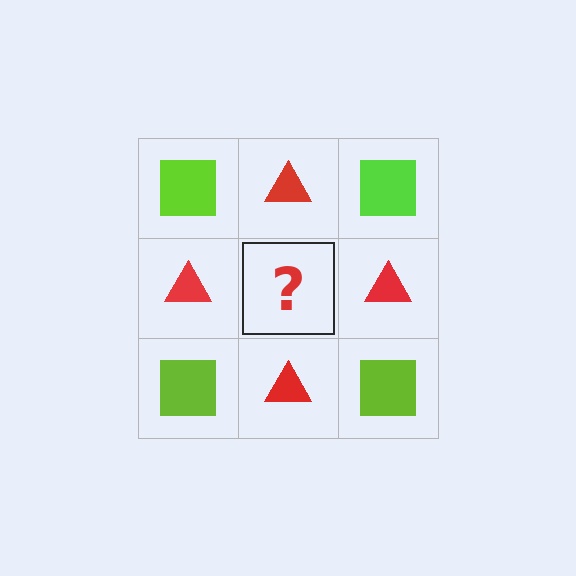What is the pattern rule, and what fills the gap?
The rule is that it alternates lime square and red triangle in a checkerboard pattern. The gap should be filled with a lime square.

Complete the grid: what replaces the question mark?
The question mark should be replaced with a lime square.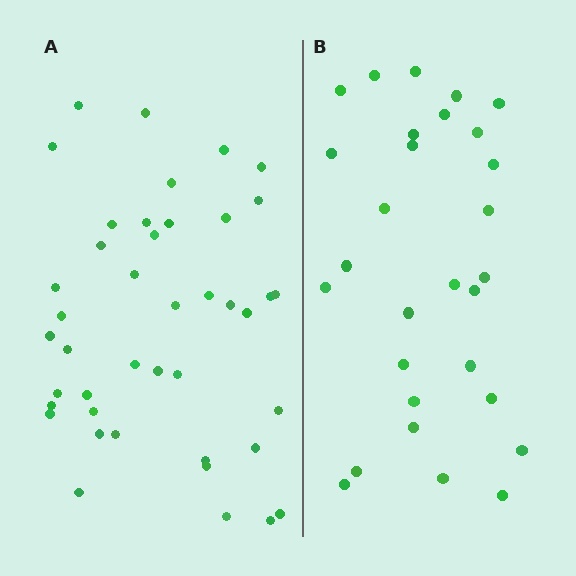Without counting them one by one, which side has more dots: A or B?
Region A (the left region) has more dots.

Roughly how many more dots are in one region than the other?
Region A has approximately 15 more dots than region B.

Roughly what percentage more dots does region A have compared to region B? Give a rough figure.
About 45% more.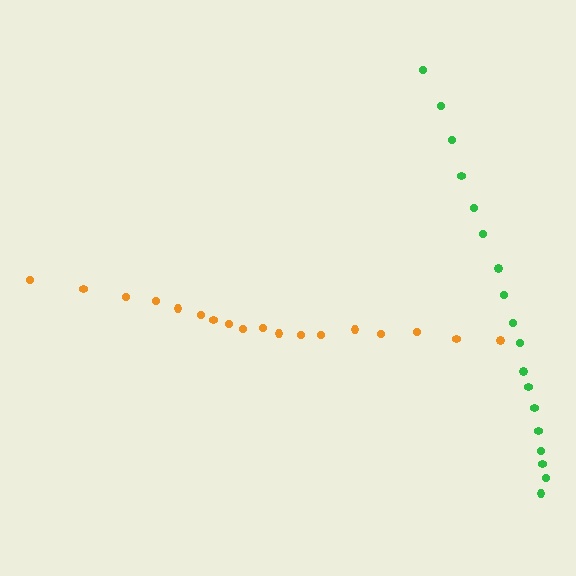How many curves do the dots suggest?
There are 2 distinct paths.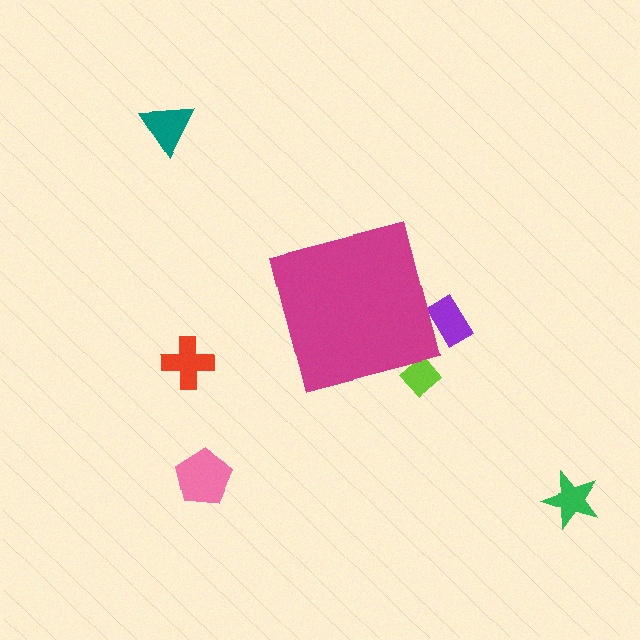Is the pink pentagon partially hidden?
No, the pink pentagon is fully visible.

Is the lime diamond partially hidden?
Yes, the lime diamond is partially hidden behind the magenta square.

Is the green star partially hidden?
No, the green star is fully visible.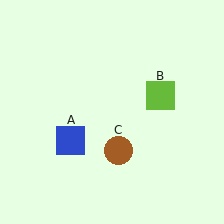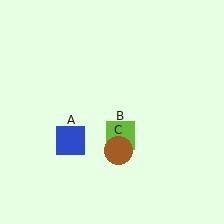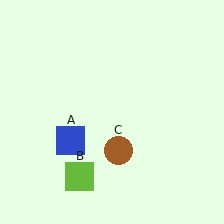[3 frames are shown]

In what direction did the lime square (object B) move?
The lime square (object B) moved down and to the left.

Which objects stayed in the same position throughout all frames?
Blue square (object A) and brown circle (object C) remained stationary.